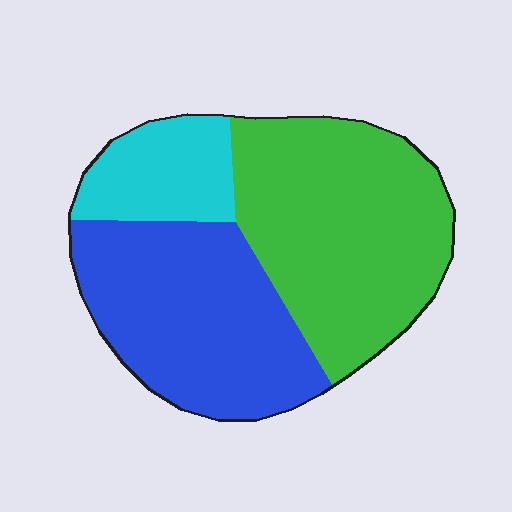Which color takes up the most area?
Green, at roughly 45%.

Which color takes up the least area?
Cyan, at roughly 15%.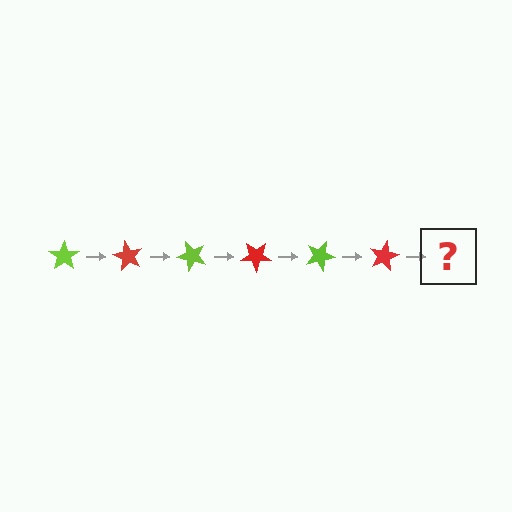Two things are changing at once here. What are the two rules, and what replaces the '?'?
The two rules are that it rotates 60 degrees each step and the color cycles through lime and red. The '?' should be a lime star, rotated 360 degrees from the start.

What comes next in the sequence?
The next element should be a lime star, rotated 360 degrees from the start.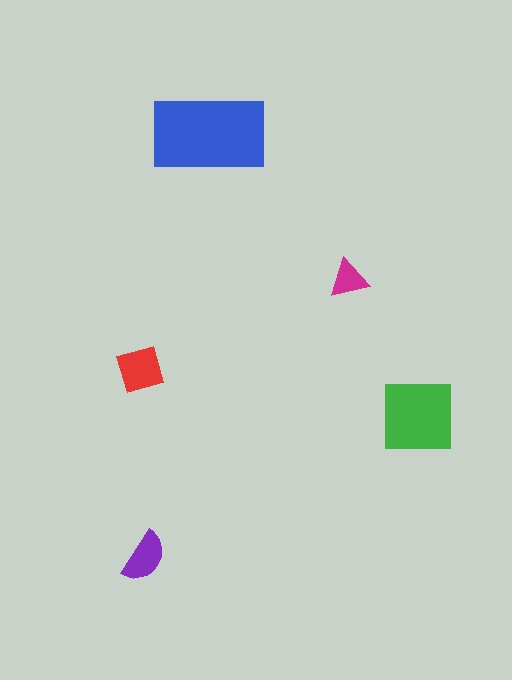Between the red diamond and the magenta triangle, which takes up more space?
The red diamond.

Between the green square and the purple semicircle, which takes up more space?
The green square.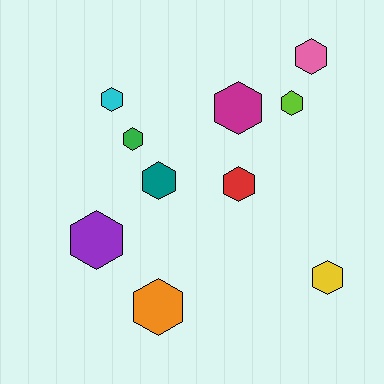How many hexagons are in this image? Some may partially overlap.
There are 10 hexagons.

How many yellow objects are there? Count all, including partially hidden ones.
There is 1 yellow object.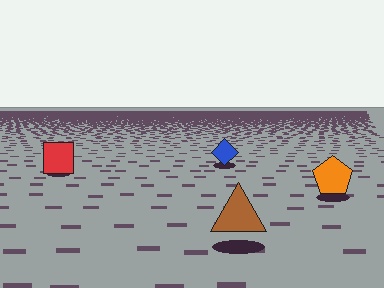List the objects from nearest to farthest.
From nearest to farthest: the brown triangle, the orange pentagon, the red square, the blue diamond.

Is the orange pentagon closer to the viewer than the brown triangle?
No. The brown triangle is closer — you can tell from the texture gradient: the ground texture is coarser near it.